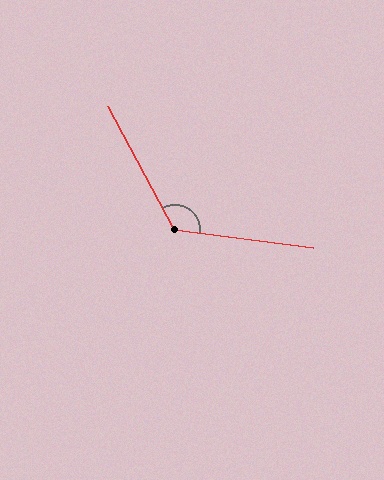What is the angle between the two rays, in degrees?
Approximately 126 degrees.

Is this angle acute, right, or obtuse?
It is obtuse.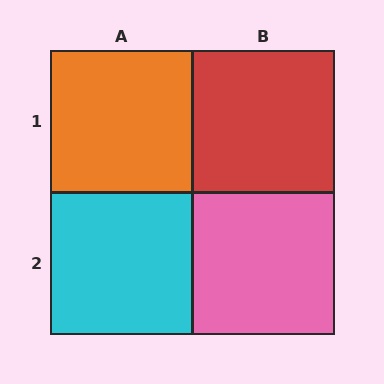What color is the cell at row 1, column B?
Red.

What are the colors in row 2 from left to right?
Cyan, pink.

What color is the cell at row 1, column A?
Orange.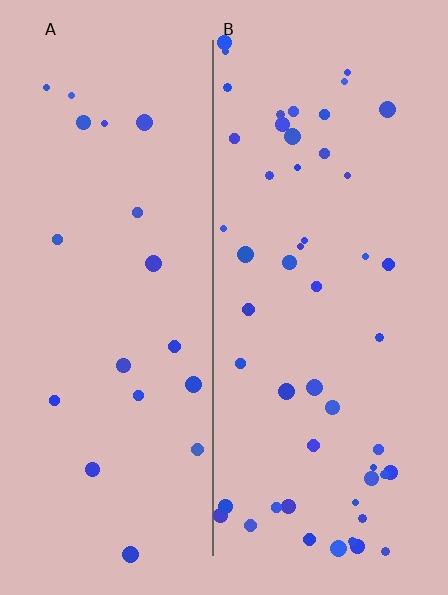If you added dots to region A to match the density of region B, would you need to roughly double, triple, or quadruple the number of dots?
Approximately triple.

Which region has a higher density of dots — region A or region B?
B (the right).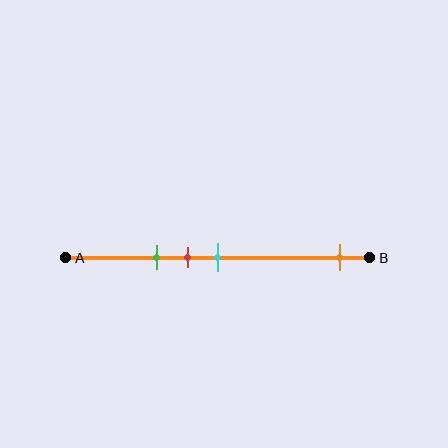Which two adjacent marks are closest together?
The red and cyan marks are the closest adjacent pair.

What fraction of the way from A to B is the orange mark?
The orange mark is approximately 90% (0.9) of the way from A to B.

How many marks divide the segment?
There are 4 marks dividing the segment.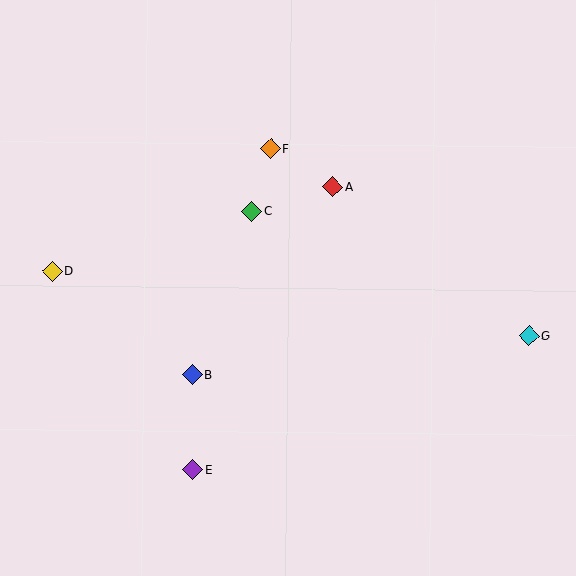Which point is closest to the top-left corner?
Point D is closest to the top-left corner.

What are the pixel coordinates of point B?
Point B is at (192, 375).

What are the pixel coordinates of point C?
Point C is at (252, 211).